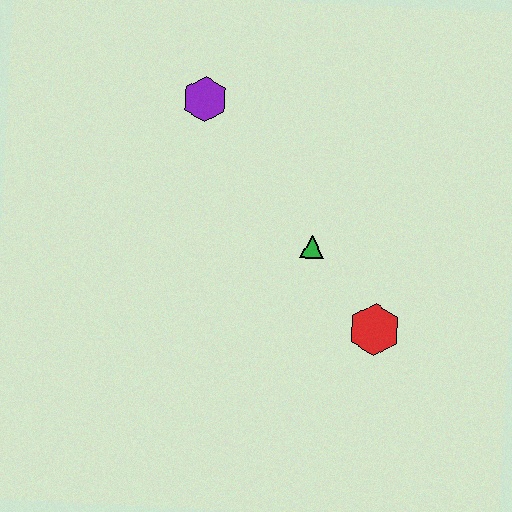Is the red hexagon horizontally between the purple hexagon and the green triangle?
No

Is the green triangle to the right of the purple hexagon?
Yes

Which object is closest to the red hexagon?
The green triangle is closest to the red hexagon.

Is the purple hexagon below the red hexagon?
No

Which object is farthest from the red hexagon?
The purple hexagon is farthest from the red hexagon.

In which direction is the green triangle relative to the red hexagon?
The green triangle is above the red hexagon.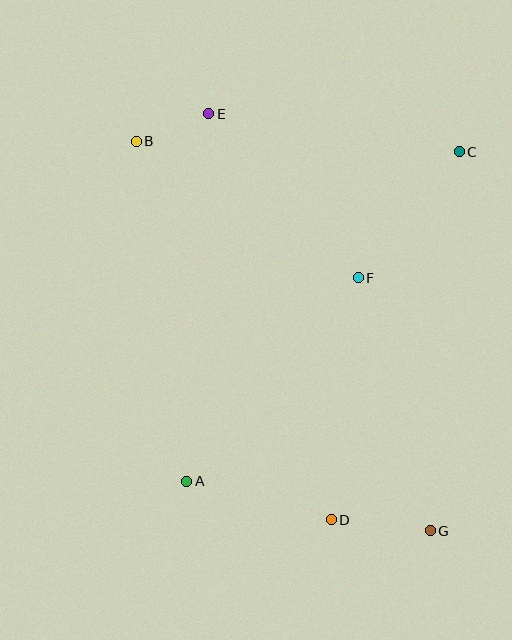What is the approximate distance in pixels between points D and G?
The distance between D and G is approximately 99 pixels.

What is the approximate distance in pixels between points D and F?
The distance between D and F is approximately 243 pixels.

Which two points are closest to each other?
Points B and E are closest to each other.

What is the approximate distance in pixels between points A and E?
The distance between A and E is approximately 368 pixels.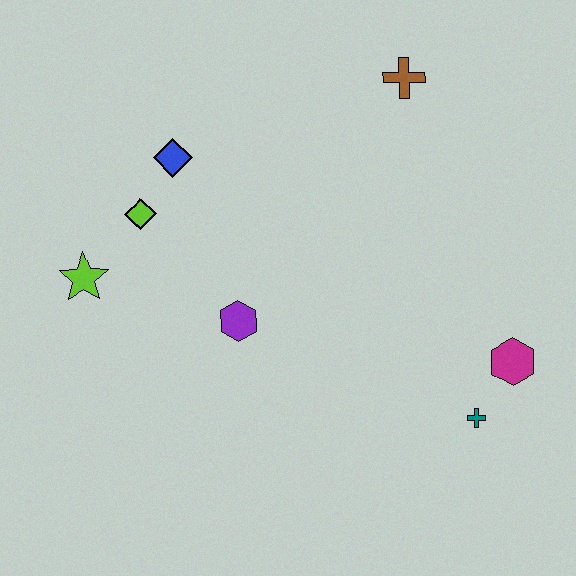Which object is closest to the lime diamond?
The blue diamond is closest to the lime diamond.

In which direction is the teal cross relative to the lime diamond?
The teal cross is to the right of the lime diamond.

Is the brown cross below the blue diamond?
No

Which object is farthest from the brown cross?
The lime star is farthest from the brown cross.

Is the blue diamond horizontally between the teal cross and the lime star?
Yes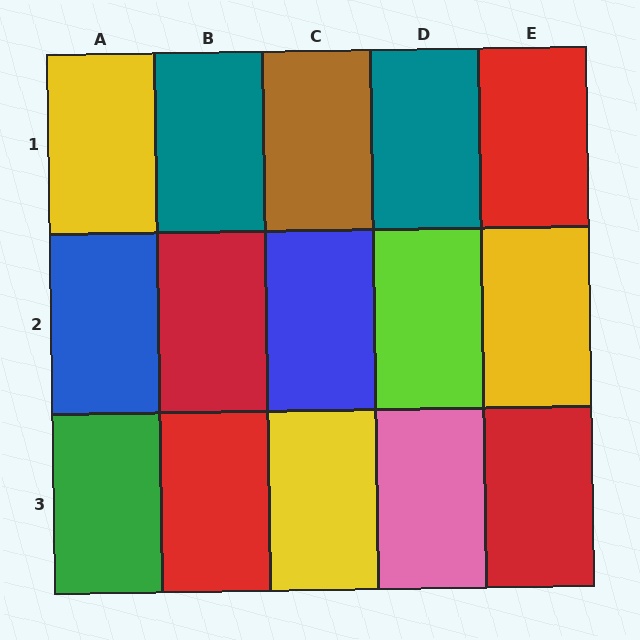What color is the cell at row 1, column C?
Brown.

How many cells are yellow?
3 cells are yellow.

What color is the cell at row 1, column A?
Yellow.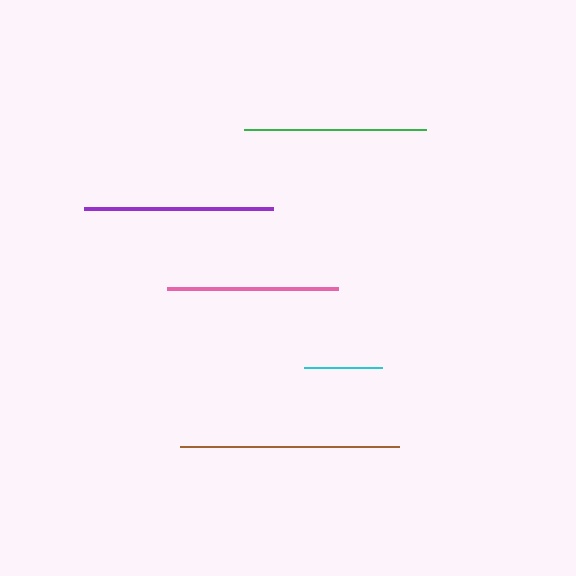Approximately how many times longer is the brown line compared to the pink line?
The brown line is approximately 1.3 times the length of the pink line.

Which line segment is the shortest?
The cyan line is the shortest at approximately 78 pixels.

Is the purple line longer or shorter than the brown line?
The brown line is longer than the purple line.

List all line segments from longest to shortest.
From longest to shortest: brown, purple, green, pink, cyan.